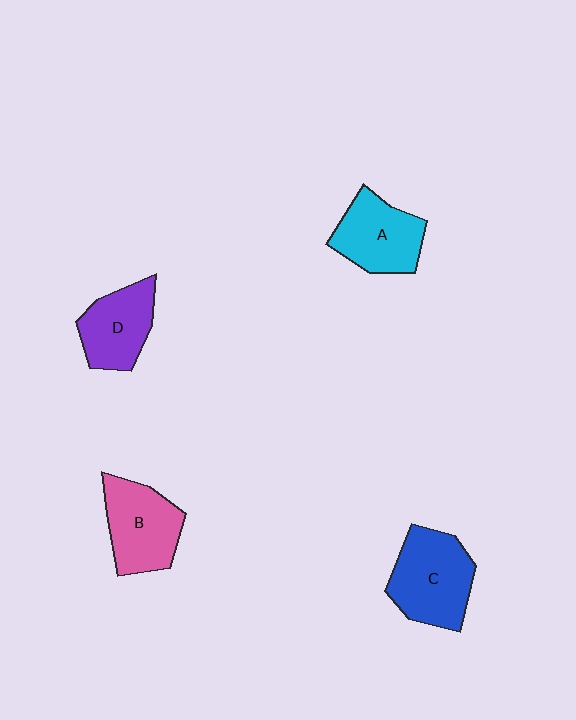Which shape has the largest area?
Shape C (blue).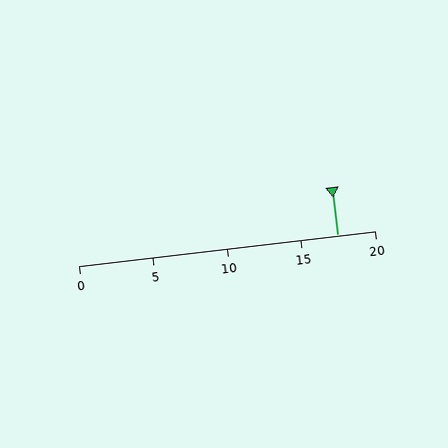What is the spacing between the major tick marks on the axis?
The major ticks are spaced 5 apart.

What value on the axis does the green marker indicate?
The marker indicates approximately 17.5.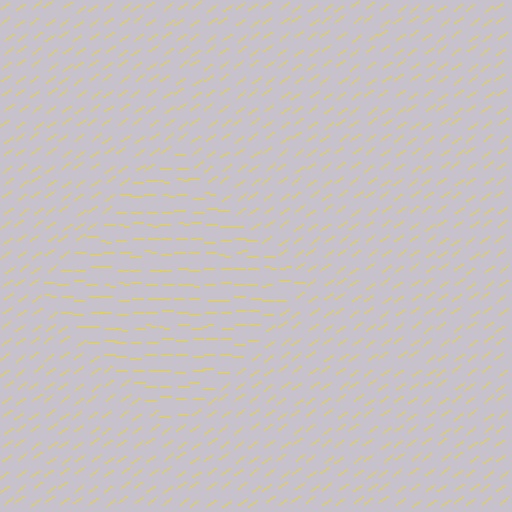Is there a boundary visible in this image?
Yes, there is a texture boundary formed by a change in line orientation.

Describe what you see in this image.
The image is filled with small yellow line segments. A diamond region in the image has lines oriented differently from the surrounding lines, creating a visible texture boundary.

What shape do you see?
I see a diamond.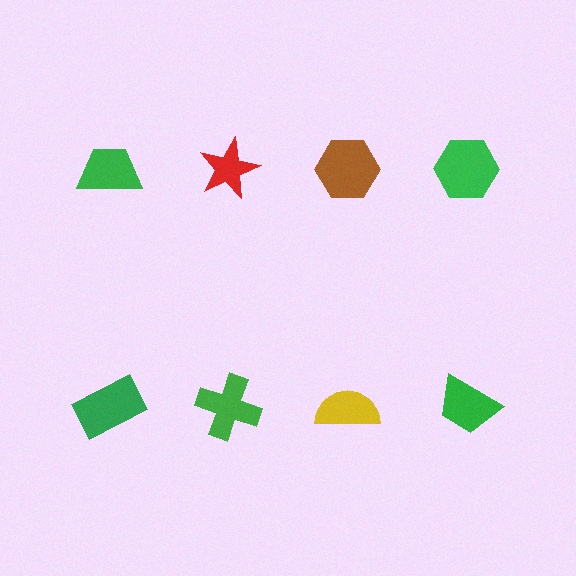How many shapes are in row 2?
4 shapes.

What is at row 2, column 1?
A green rectangle.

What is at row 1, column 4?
A green hexagon.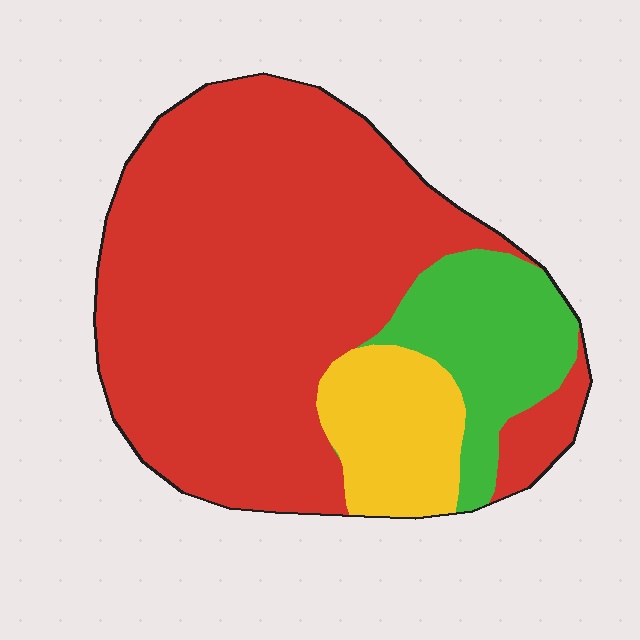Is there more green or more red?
Red.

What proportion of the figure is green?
Green covers about 15% of the figure.